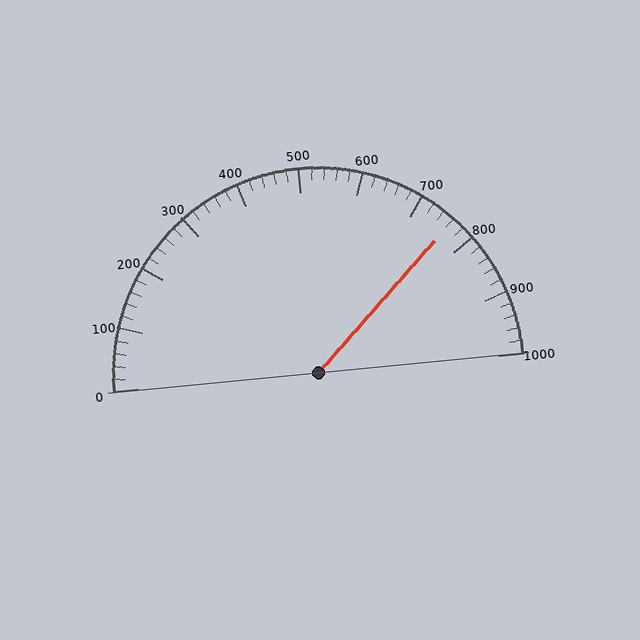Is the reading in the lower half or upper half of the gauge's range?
The reading is in the upper half of the range (0 to 1000).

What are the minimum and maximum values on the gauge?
The gauge ranges from 0 to 1000.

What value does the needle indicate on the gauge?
The needle indicates approximately 760.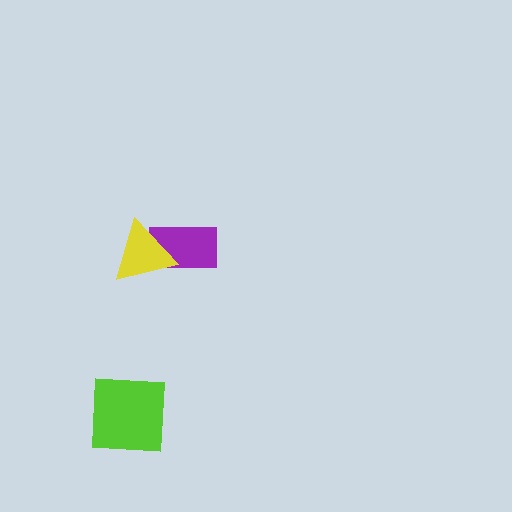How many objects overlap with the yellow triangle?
1 object overlaps with the yellow triangle.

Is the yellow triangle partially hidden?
No, no other shape covers it.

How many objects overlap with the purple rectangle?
1 object overlaps with the purple rectangle.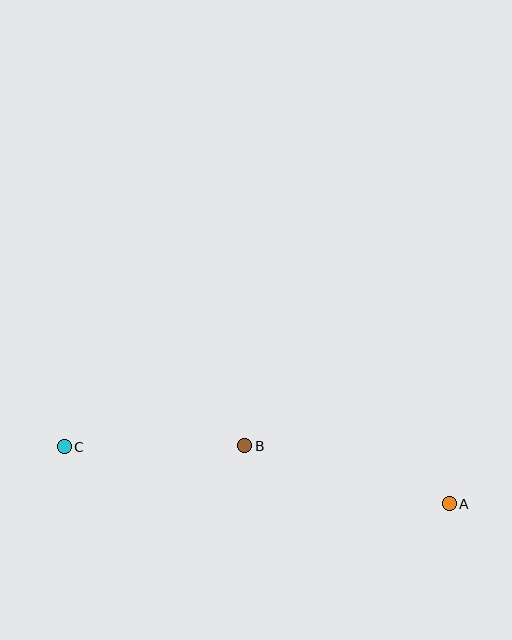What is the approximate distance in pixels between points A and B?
The distance between A and B is approximately 212 pixels.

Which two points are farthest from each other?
Points A and C are farthest from each other.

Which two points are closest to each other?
Points B and C are closest to each other.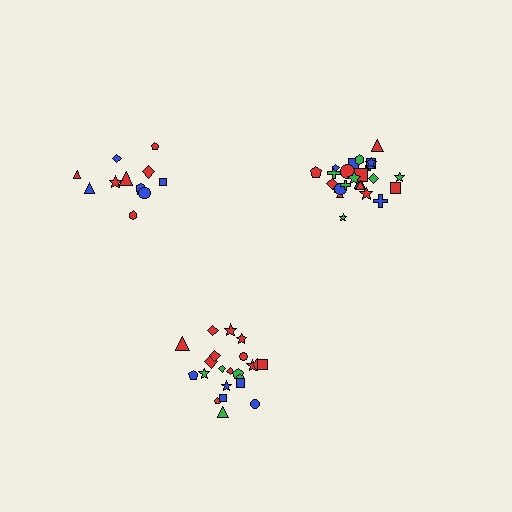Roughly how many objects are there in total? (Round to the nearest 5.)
Roughly 60 objects in total.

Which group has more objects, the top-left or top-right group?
The top-right group.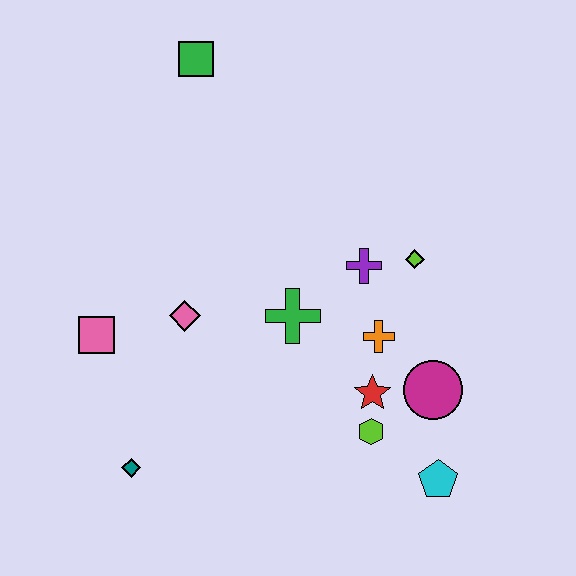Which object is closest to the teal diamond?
The pink square is closest to the teal diamond.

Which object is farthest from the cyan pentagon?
The green square is farthest from the cyan pentagon.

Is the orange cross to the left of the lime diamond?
Yes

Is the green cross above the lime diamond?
No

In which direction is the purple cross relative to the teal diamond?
The purple cross is to the right of the teal diamond.